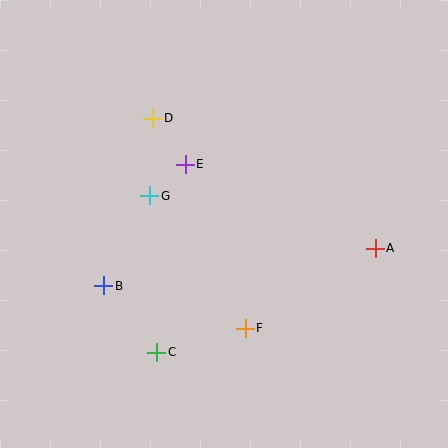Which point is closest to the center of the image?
Point E at (185, 164) is closest to the center.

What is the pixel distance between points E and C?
The distance between E and C is 190 pixels.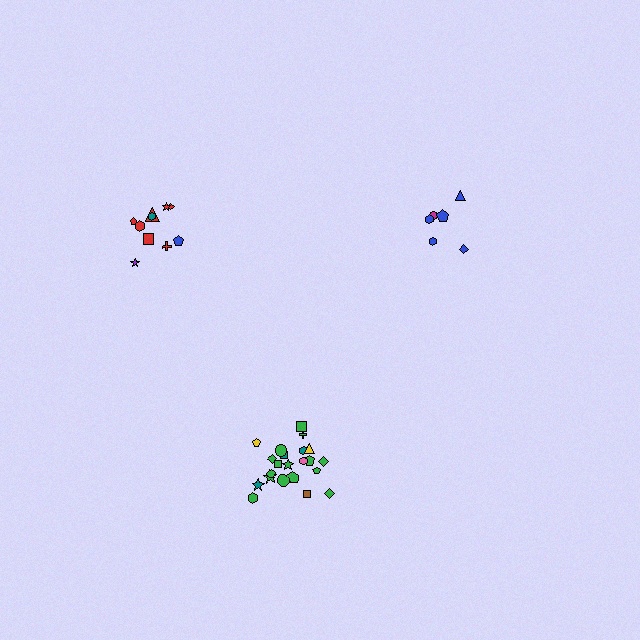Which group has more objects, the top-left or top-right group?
The top-left group.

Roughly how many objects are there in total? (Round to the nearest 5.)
Roughly 40 objects in total.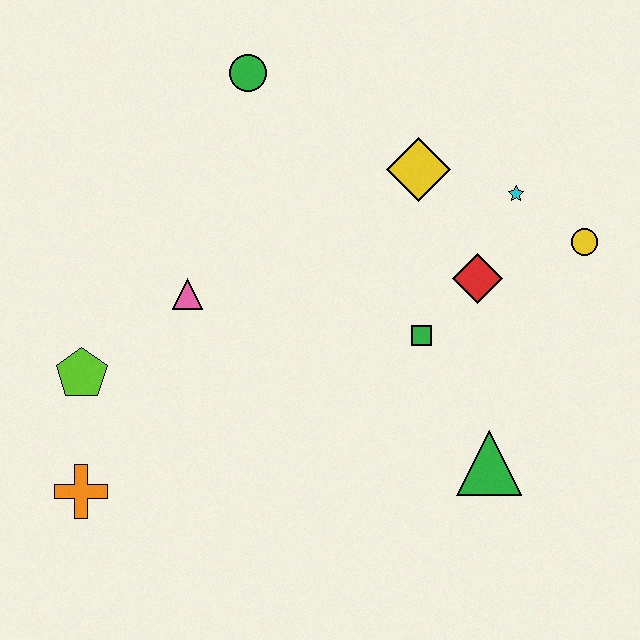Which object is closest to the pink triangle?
The lime pentagon is closest to the pink triangle.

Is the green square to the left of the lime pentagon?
No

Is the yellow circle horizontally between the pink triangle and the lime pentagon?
No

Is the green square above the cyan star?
No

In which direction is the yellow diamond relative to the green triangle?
The yellow diamond is above the green triangle.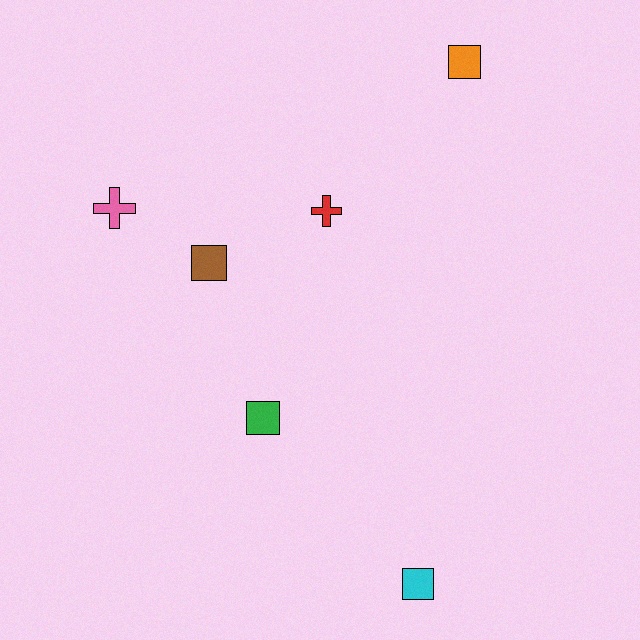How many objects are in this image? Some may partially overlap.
There are 6 objects.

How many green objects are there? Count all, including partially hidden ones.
There is 1 green object.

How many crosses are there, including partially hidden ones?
There are 2 crosses.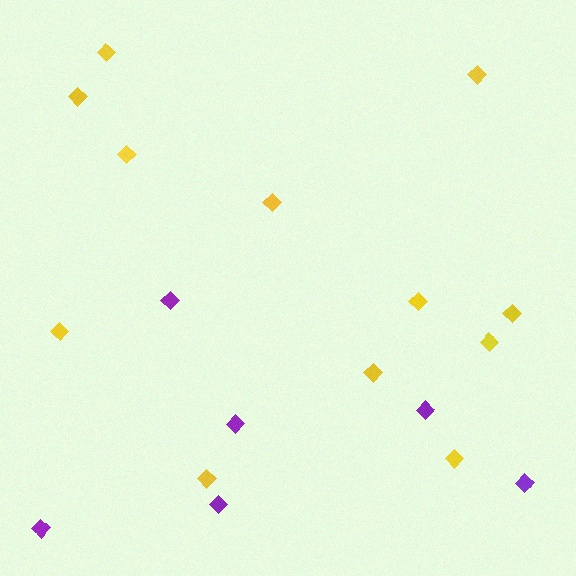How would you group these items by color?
There are 2 groups: one group of yellow diamonds (12) and one group of purple diamonds (6).